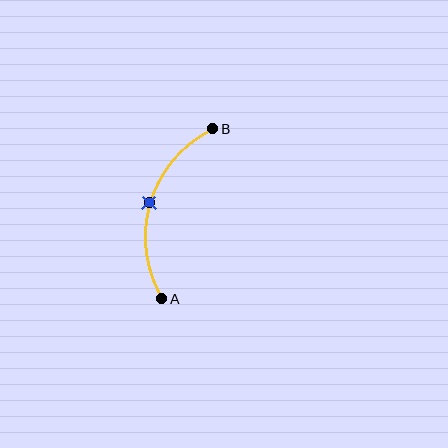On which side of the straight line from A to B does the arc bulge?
The arc bulges to the left of the straight line connecting A and B.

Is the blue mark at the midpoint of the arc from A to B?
Yes. The blue mark lies on the arc at equal arc-length from both A and B — it is the arc midpoint.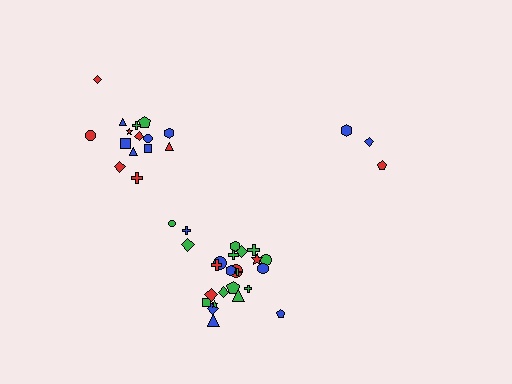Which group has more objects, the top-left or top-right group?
The top-left group.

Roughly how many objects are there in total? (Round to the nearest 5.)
Roughly 45 objects in total.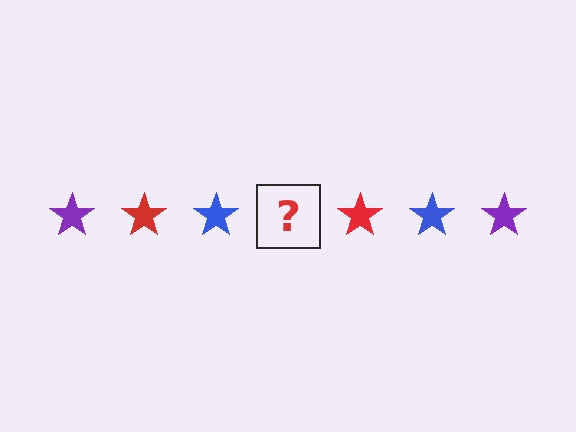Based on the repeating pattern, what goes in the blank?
The blank should be a purple star.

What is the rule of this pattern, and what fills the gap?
The rule is that the pattern cycles through purple, red, blue stars. The gap should be filled with a purple star.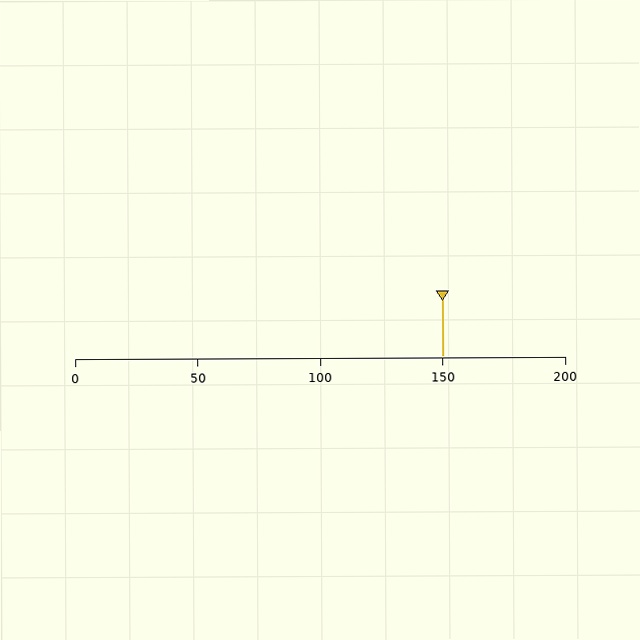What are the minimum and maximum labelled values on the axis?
The axis runs from 0 to 200.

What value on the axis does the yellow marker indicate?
The marker indicates approximately 150.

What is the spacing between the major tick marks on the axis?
The major ticks are spaced 50 apart.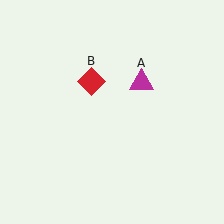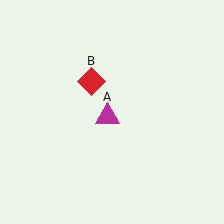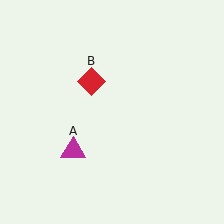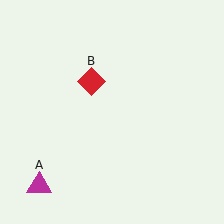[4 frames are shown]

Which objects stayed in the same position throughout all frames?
Red diamond (object B) remained stationary.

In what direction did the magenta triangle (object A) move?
The magenta triangle (object A) moved down and to the left.